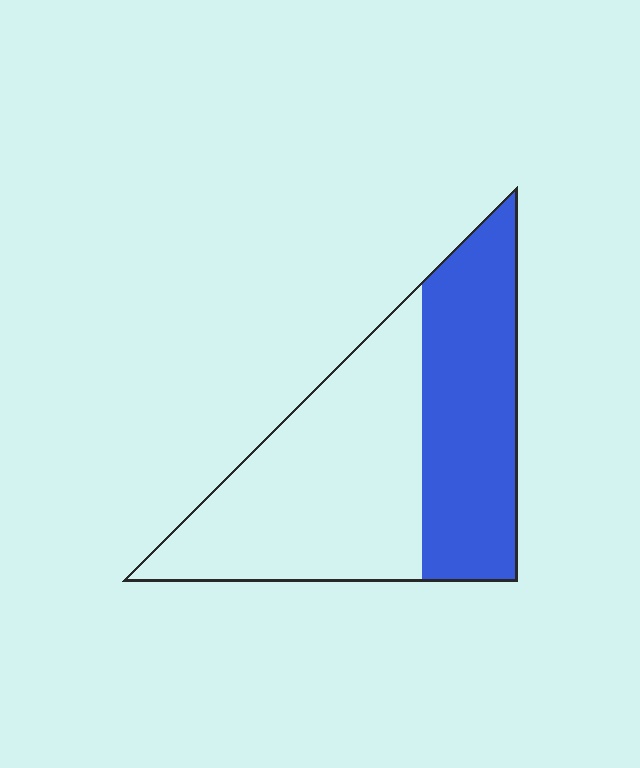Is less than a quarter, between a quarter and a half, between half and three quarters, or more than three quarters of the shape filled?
Between a quarter and a half.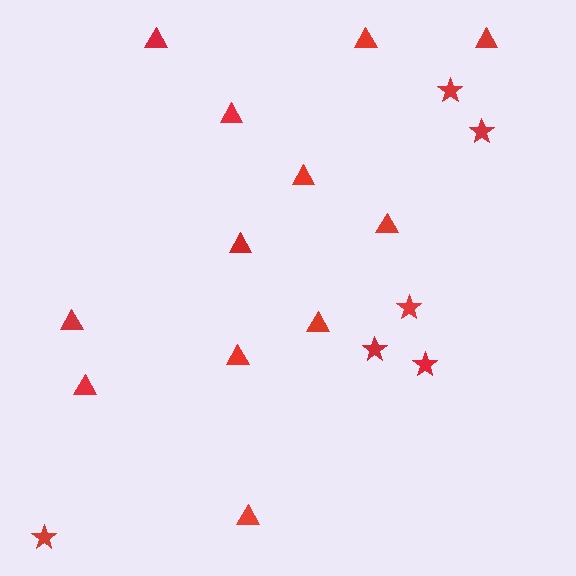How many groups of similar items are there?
There are 2 groups: one group of stars (6) and one group of triangles (12).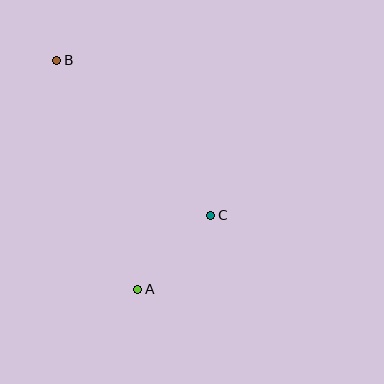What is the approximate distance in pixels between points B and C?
The distance between B and C is approximately 218 pixels.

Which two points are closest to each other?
Points A and C are closest to each other.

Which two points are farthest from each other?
Points A and B are farthest from each other.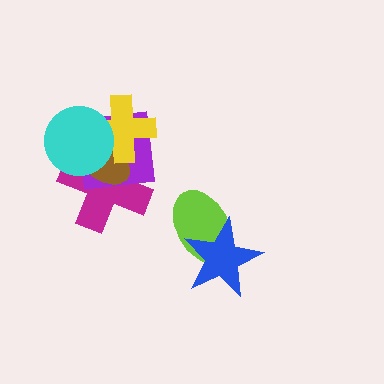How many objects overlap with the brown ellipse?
4 objects overlap with the brown ellipse.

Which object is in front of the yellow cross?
The cyan circle is in front of the yellow cross.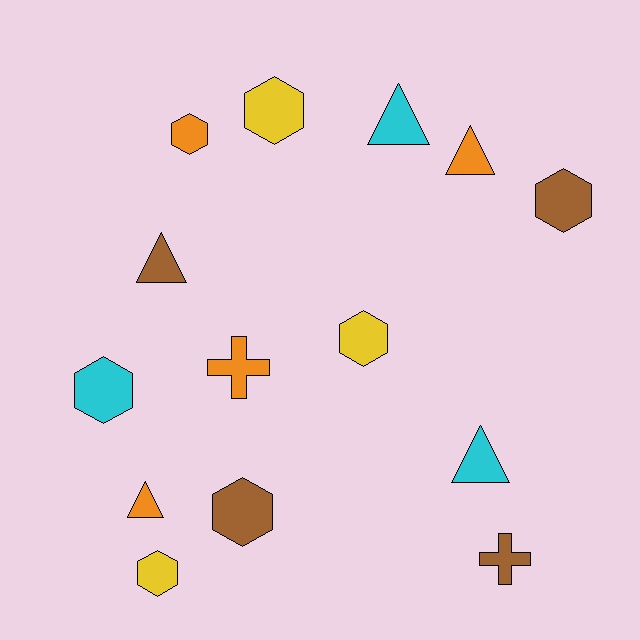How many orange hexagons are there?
There is 1 orange hexagon.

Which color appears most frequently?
Brown, with 4 objects.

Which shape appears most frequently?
Hexagon, with 7 objects.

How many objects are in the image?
There are 14 objects.